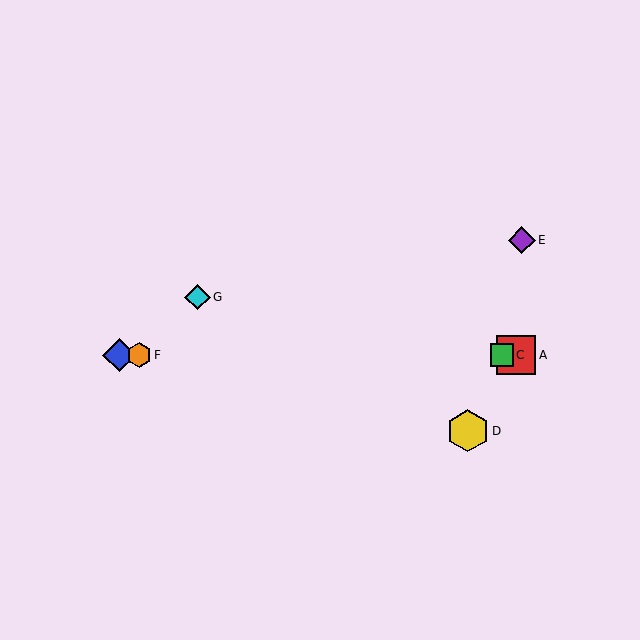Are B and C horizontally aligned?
Yes, both are at y≈355.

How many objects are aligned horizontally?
4 objects (A, B, C, F) are aligned horizontally.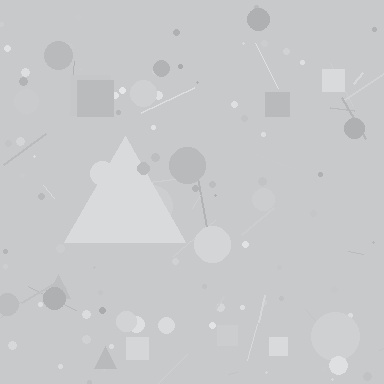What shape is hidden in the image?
A triangle is hidden in the image.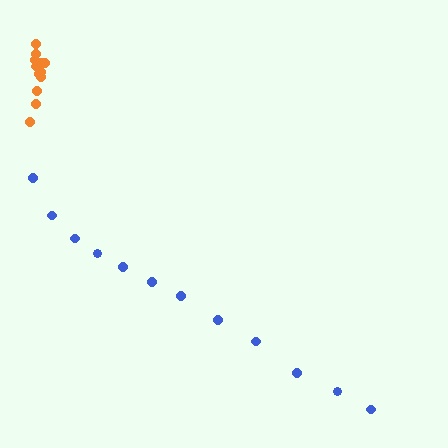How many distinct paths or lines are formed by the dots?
There are 2 distinct paths.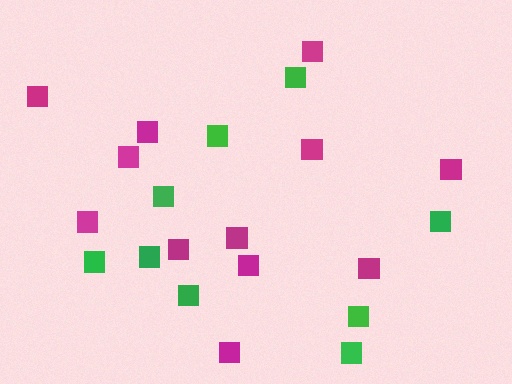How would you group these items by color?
There are 2 groups: one group of green squares (9) and one group of magenta squares (12).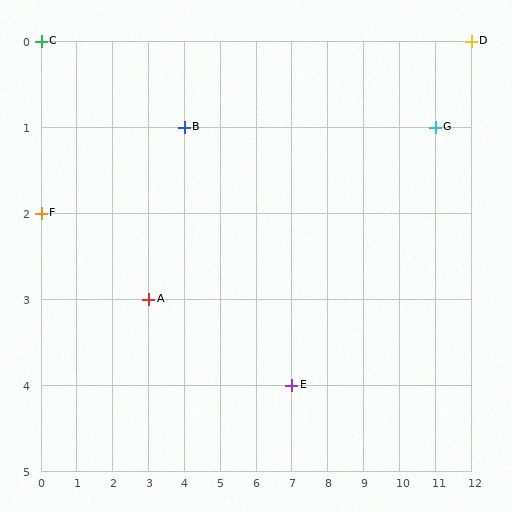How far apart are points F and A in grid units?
Points F and A are 3 columns and 1 row apart (about 3.2 grid units diagonally).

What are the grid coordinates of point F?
Point F is at grid coordinates (0, 2).